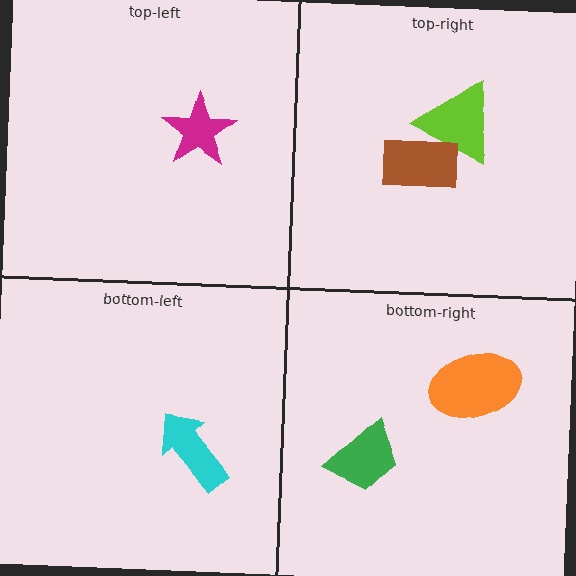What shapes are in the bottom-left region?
The cyan arrow.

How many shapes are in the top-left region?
1.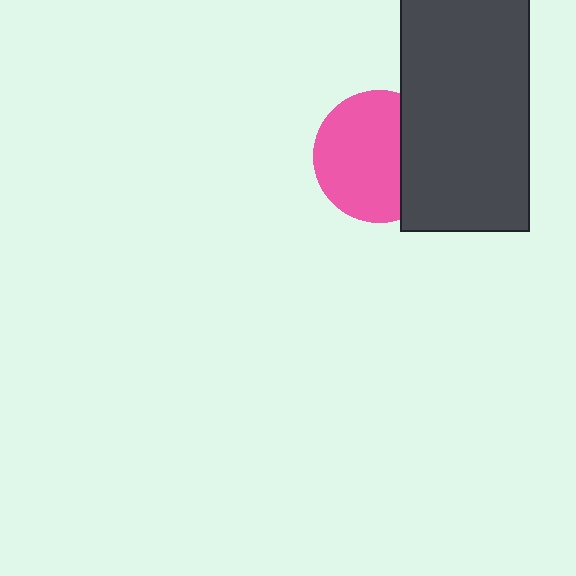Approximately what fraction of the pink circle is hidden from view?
Roughly 31% of the pink circle is hidden behind the dark gray rectangle.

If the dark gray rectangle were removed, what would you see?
You would see the complete pink circle.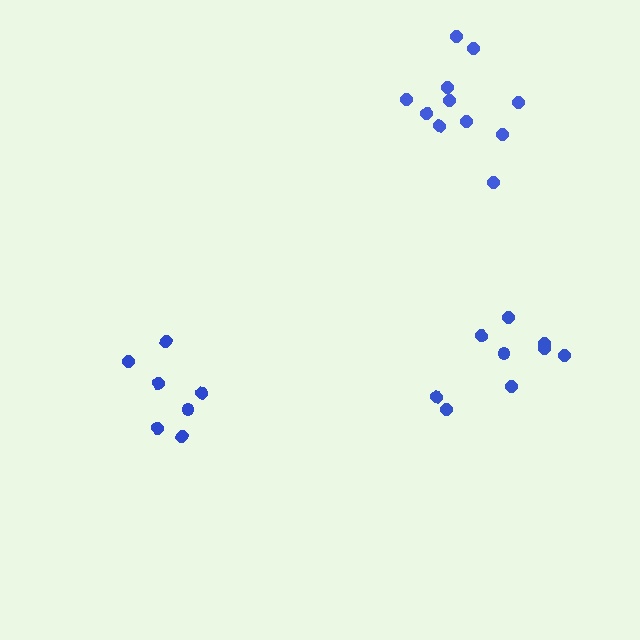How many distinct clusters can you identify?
There are 3 distinct clusters.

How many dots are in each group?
Group 1: 11 dots, Group 2: 7 dots, Group 3: 9 dots (27 total).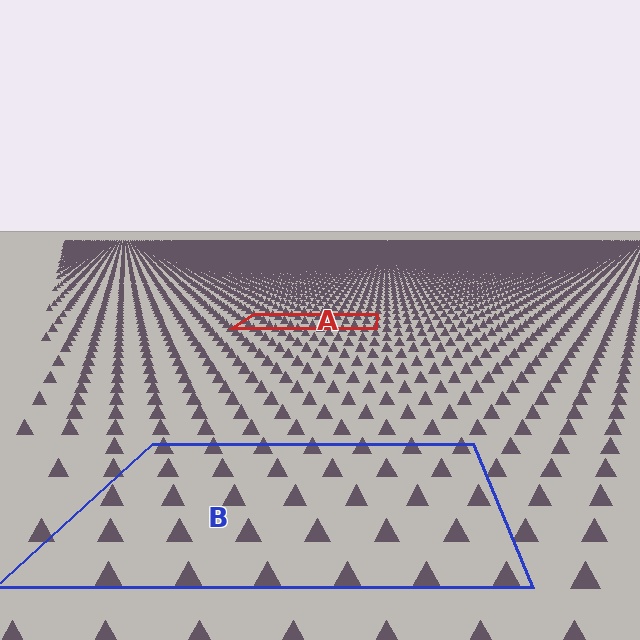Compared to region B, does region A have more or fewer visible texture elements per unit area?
Region A has more texture elements per unit area — they are packed more densely because it is farther away.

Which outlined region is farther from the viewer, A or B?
Region A is farther from the viewer — the texture elements inside it appear smaller and more densely packed.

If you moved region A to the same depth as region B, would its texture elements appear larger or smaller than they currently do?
They would appear larger. At a closer depth, the same texture elements are projected at a bigger on-screen size.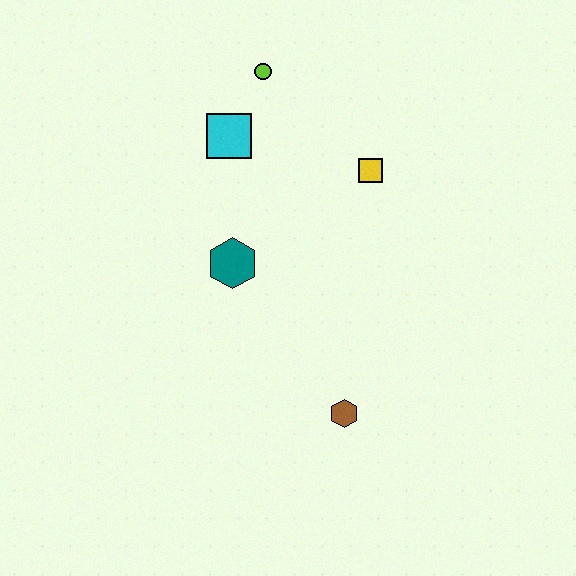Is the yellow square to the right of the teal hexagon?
Yes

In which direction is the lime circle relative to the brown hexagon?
The lime circle is above the brown hexagon.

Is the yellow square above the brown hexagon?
Yes